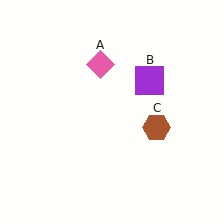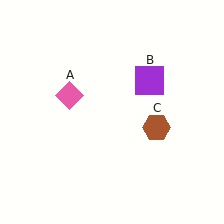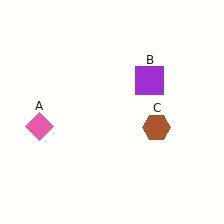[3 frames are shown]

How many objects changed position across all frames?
1 object changed position: pink diamond (object A).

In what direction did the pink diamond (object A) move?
The pink diamond (object A) moved down and to the left.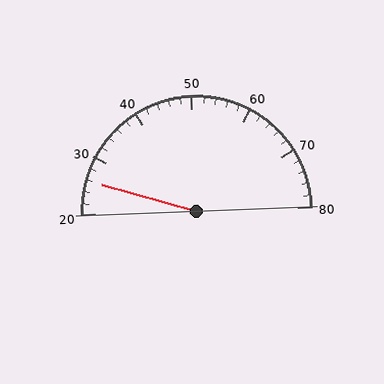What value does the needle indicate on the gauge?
The needle indicates approximately 26.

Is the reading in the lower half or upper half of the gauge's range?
The reading is in the lower half of the range (20 to 80).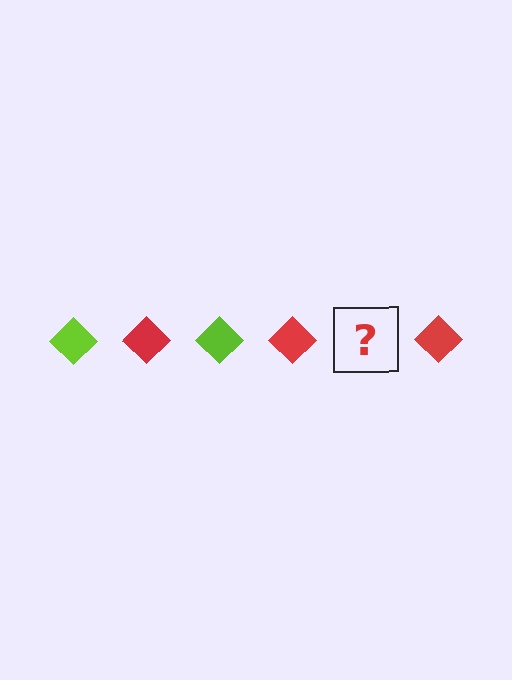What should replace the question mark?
The question mark should be replaced with a lime diamond.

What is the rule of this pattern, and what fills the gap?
The rule is that the pattern cycles through lime, red diamonds. The gap should be filled with a lime diamond.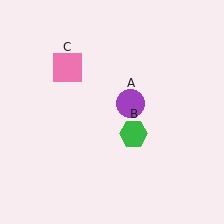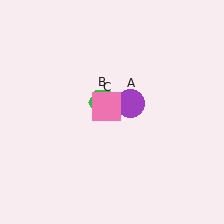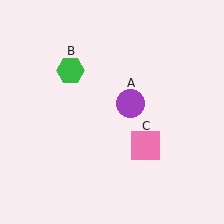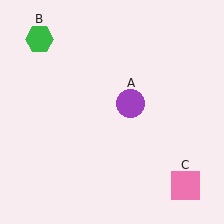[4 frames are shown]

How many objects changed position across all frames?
2 objects changed position: green hexagon (object B), pink square (object C).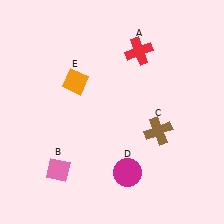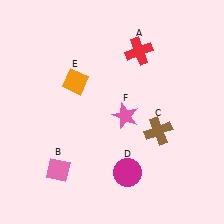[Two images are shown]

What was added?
A pink star (F) was added in Image 2.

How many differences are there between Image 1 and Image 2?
There is 1 difference between the two images.